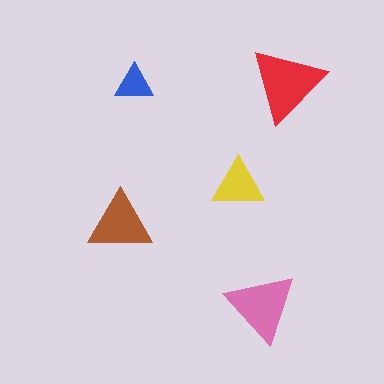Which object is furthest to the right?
The red triangle is rightmost.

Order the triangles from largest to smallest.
the red one, the pink one, the brown one, the yellow one, the blue one.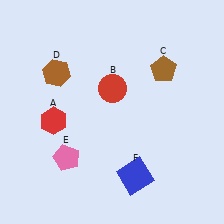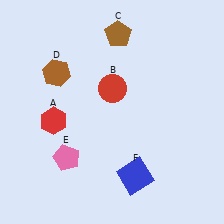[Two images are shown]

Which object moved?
The brown pentagon (C) moved left.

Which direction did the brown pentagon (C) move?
The brown pentagon (C) moved left.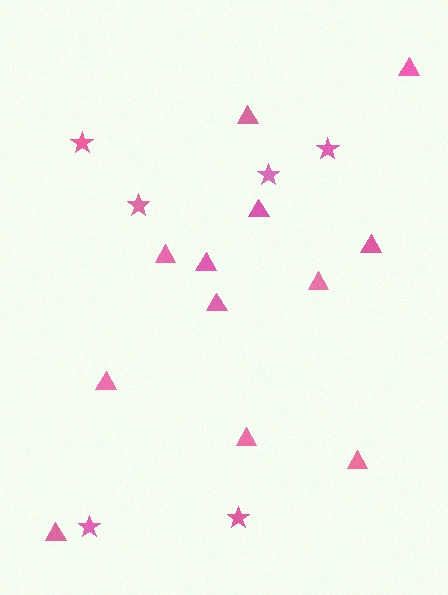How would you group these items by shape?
There are 2 groups: one group of stars (6) and one group of triangles (12).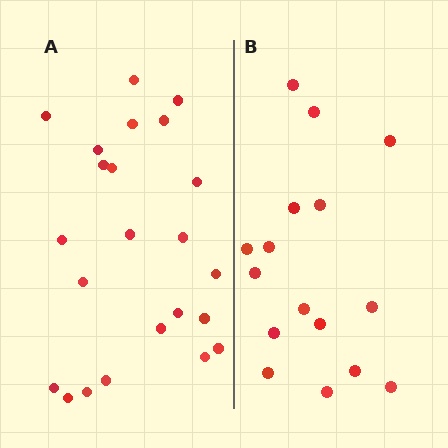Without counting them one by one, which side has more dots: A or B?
Region A (the left region) has more dots.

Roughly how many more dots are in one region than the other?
Region A has roughly 8 or so more dots than region B.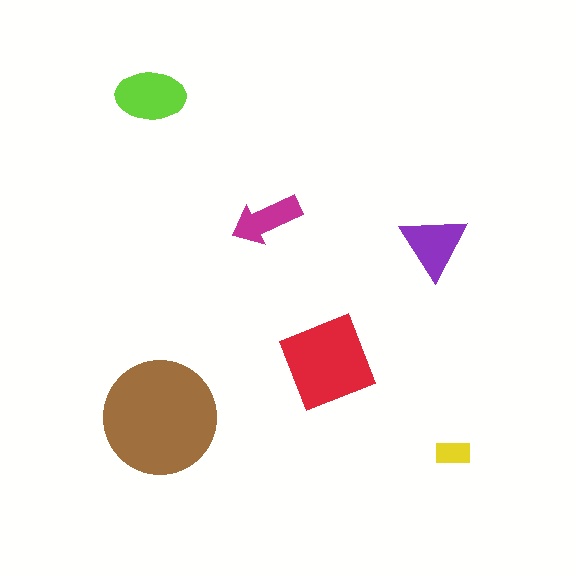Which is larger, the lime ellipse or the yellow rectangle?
The lime ellipse.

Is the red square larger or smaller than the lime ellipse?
Larger.